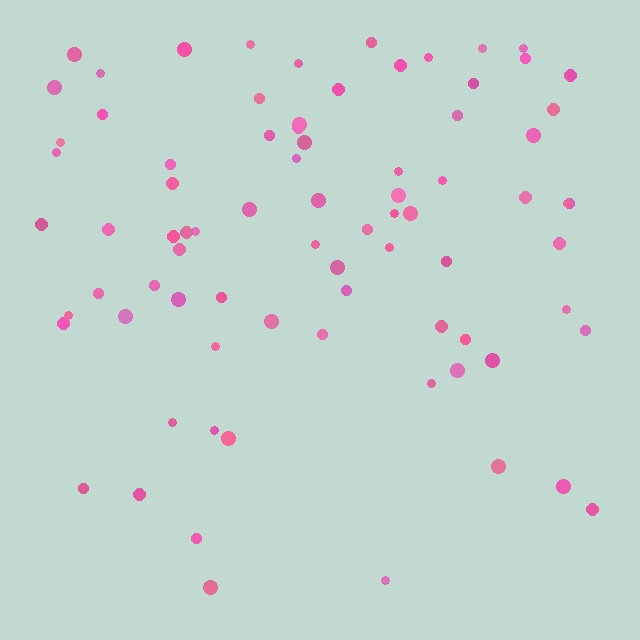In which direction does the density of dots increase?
From bottom to top, with the top side densest.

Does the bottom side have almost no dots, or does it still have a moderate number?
Still a moderate number, just noticeably fewer than the top.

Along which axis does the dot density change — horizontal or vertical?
Vertical.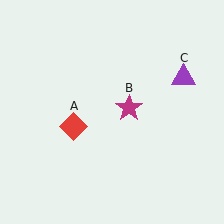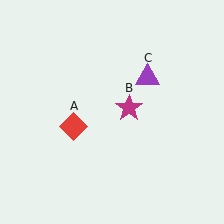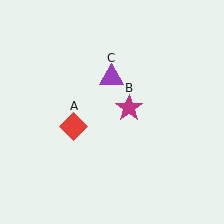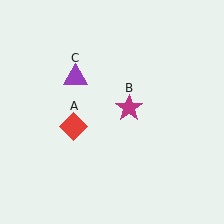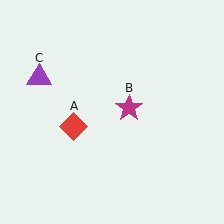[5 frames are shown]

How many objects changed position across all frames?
1 object changed position: purple triangle (object C).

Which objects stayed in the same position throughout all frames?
Red diamond (object A) and magenta star (object B) remained stationary.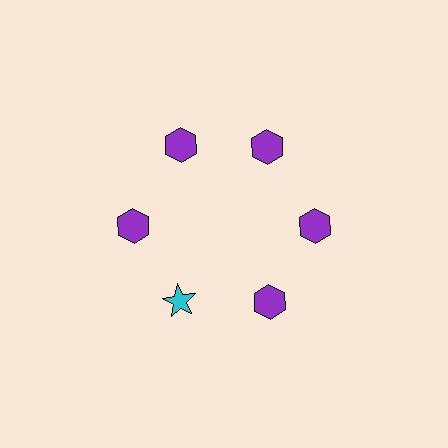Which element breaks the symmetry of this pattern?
The cyan star at roughly the 7 o'clock position breaks the symmetry. All other shapes are purple hexagons.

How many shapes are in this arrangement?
There are 6 shapes arranged in a ring pattern.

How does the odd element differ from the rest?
It differs in both color (cyan instead of purple) and shape (star instead of hexagon).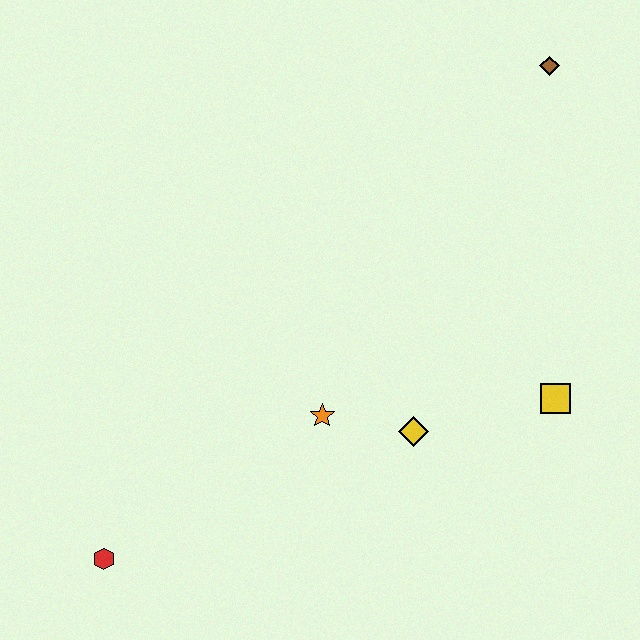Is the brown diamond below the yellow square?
No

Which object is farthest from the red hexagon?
The brown diamond is farthest from the red hexagon.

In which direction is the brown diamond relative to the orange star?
The brown diamond is above the orange star.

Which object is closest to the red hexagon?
The orange star is closest to the red hexagon.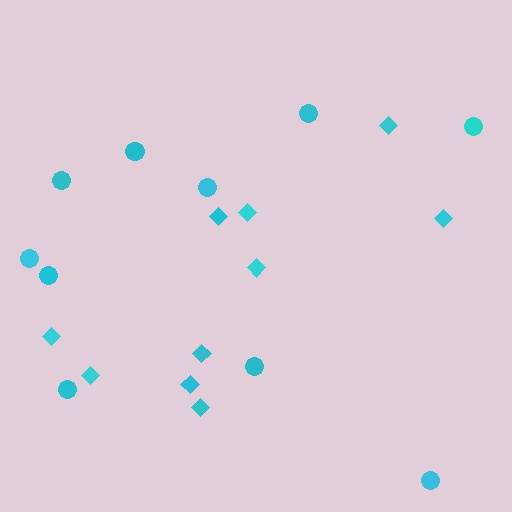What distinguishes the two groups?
There are 2 groups: one group of diamonds (10) and one group of circles (10).